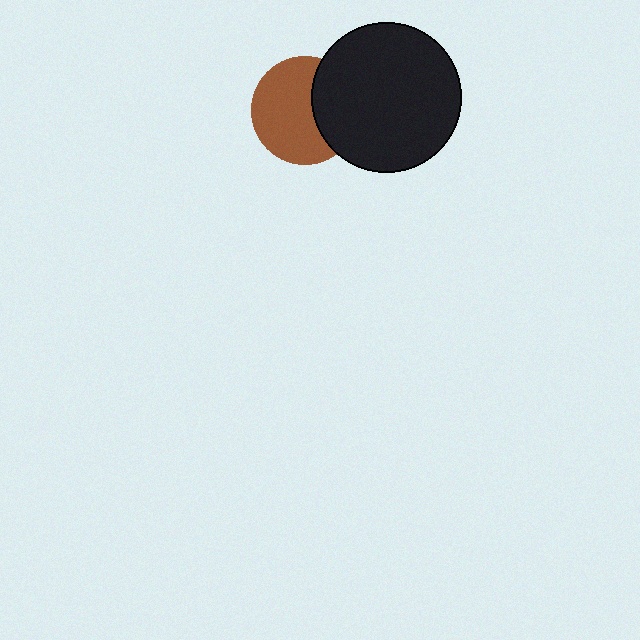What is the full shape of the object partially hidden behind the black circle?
The partially hidden object is a brown circle.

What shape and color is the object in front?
The object in front is a black circle.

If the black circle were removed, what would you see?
You would see the complete brown circle.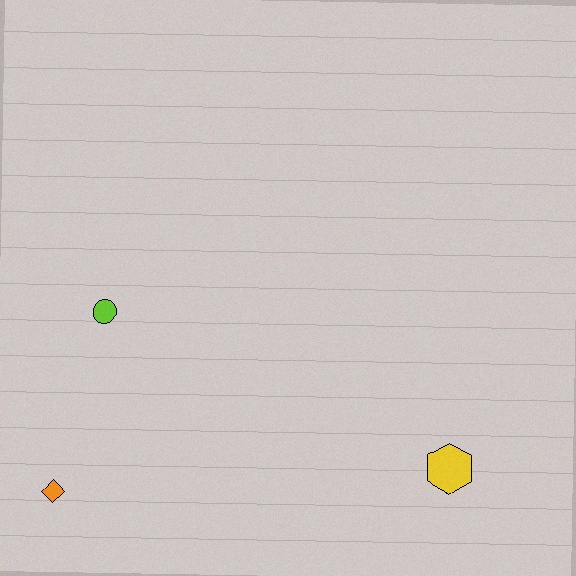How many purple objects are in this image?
There are no purple objects.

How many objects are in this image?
There are 3 objects.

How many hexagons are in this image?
There is 1 hexagon.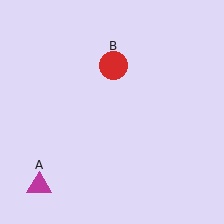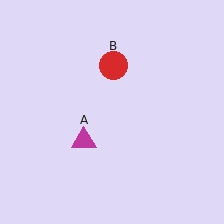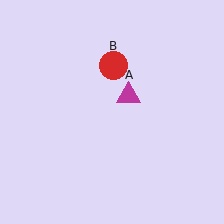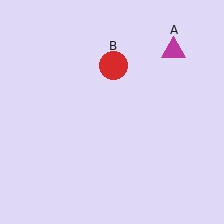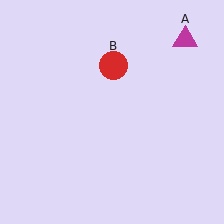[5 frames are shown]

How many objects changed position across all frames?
1 object changed position: magenta triangle (object A).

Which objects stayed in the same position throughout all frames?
Red circle (object B) remained stationary.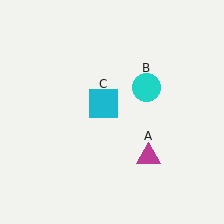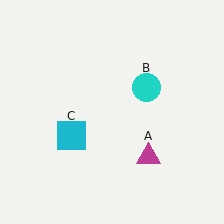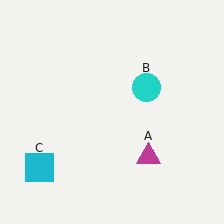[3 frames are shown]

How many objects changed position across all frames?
1 object changed position: cyan square (object C).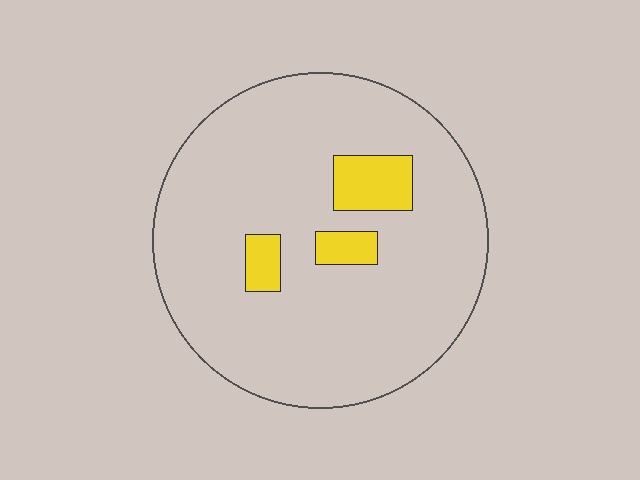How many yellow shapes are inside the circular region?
3.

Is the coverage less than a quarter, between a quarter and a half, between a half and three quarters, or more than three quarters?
Less than a quarter.